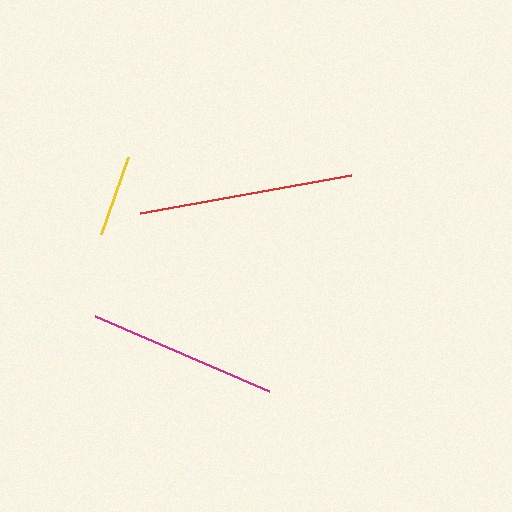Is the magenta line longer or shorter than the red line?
The red line is longer than the magenta line.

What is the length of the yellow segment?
The yellow segment is approximately 81 pixels long.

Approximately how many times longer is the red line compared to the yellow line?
The red line is approximately 2.7 times the length of the yellow line.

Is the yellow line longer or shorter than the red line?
The red line is longer than the yellow line.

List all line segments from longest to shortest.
From longest to shortest: red, magenta, yellow.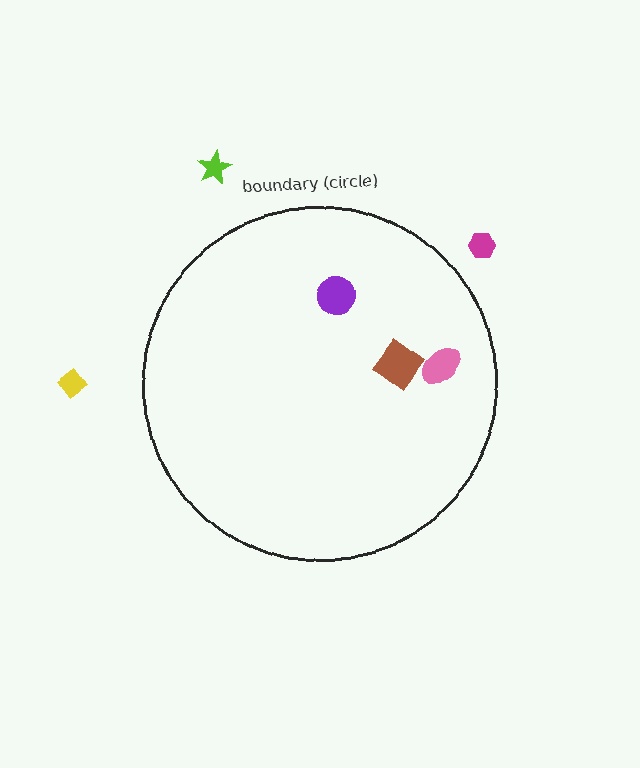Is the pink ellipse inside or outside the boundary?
Inside.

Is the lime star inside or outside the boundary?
Outside.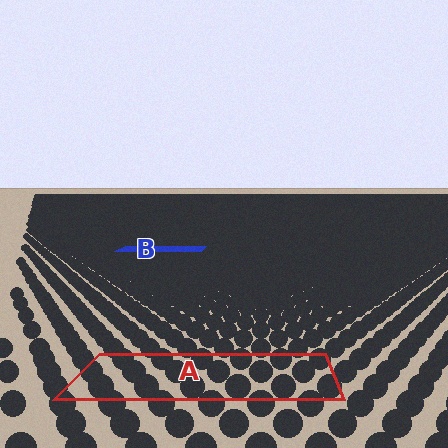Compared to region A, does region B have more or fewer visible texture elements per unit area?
Region B has more texture elements per unit area — they are packed more densely because it is farther away.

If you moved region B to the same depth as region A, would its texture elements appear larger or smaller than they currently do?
They would appear larger. At a closer depth, the same texture elements are projected at a bigger on-screen size.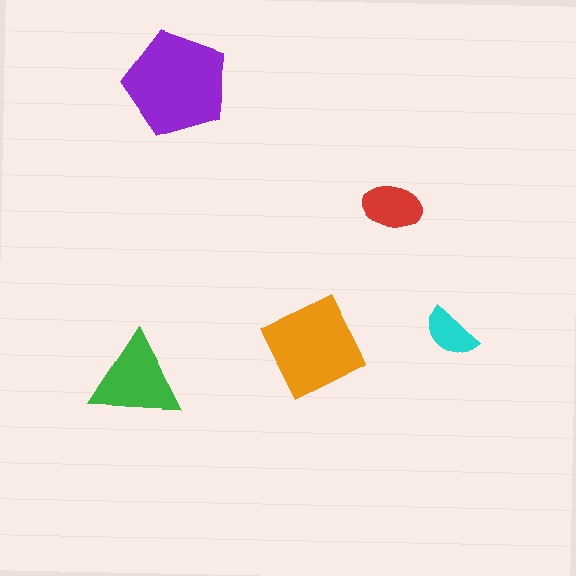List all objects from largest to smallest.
The purple pentagon, the orange diamond, the green triangle, the red ellipse, the cyan semicircle.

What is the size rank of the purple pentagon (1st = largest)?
1st.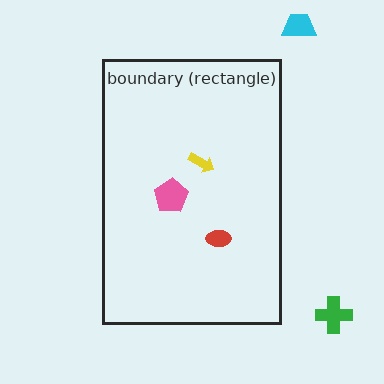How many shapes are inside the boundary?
3 inside, 2 outside.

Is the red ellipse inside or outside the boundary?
Inside.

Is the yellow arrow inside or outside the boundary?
Inside.